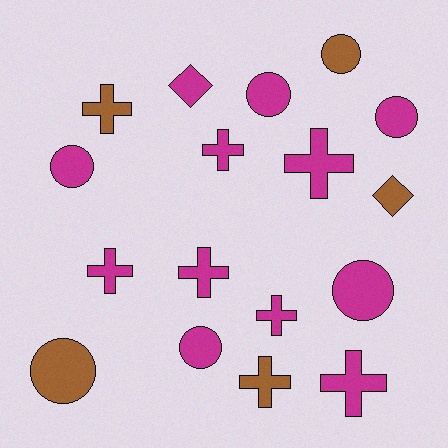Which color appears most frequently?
Magenta, with 12 objects.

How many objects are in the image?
There are 17 objects.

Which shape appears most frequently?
Cross, with 8 objects.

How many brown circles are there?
There are 2 brown circles.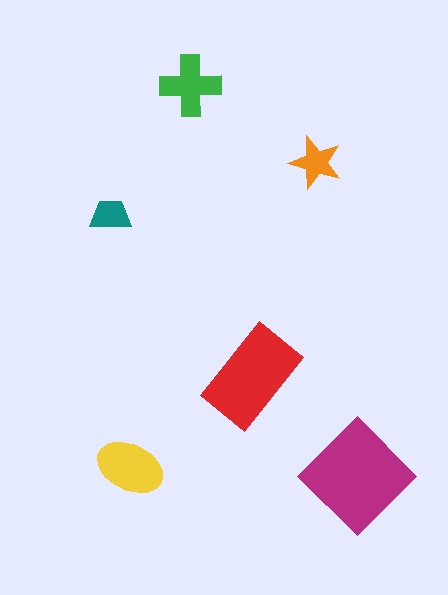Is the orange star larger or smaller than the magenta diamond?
Smaller.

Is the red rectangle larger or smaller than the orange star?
Larger.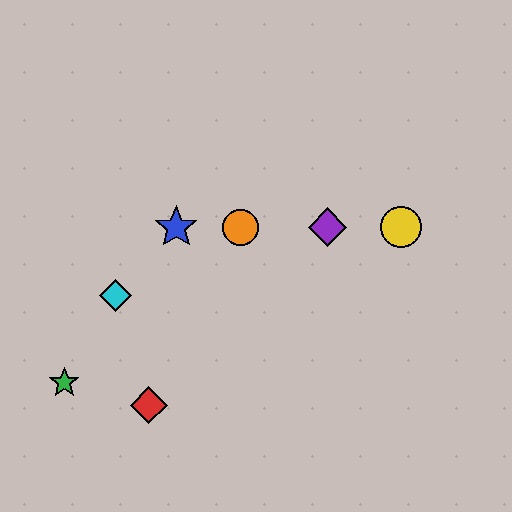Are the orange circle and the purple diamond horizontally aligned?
Yes, both are at y≈227.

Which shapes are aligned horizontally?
The blue star, the yellow circle, the purple diamond, the orange circle are aligned horizontally.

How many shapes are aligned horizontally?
4 shapes (the blue star, the yellow circle, the purple diamond, the orange circle) are aligned horizontally.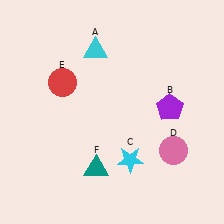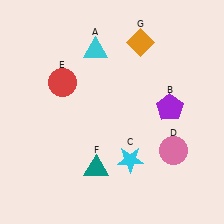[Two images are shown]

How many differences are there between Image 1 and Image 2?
There is 1 difference between the two images.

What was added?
An orange diamond (G) was added in Image 2.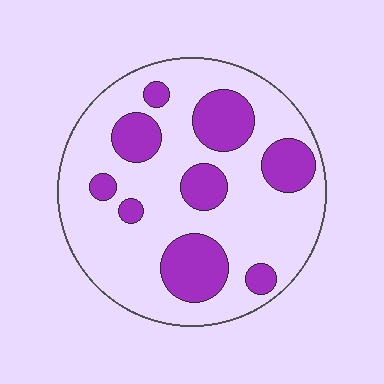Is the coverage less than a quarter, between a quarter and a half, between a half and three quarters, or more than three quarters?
Between a quarter and a half.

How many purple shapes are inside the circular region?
9.